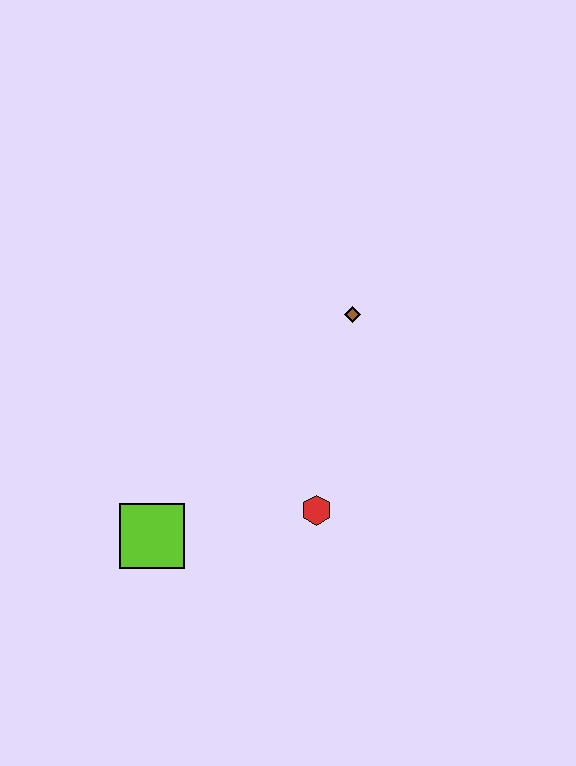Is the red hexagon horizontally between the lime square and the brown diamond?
Yes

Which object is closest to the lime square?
The red hexagon is closest to the lime square.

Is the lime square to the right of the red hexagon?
No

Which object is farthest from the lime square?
The brown diamond is farthest from the lime square.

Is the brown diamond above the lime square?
Yes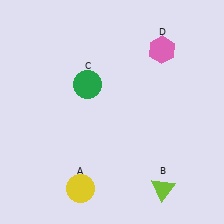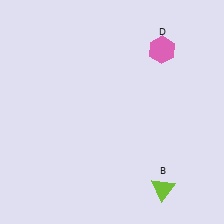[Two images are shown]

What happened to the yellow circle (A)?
The yellow circle (A) was removed in Image 2. It was in the bottom-left area of Image 1.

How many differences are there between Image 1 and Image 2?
There are 2 differences between the two images.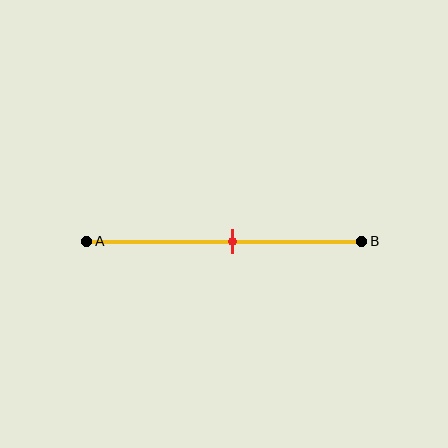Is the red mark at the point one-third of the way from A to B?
No, the mark is at about 55% from A, not at the 33% one-third point.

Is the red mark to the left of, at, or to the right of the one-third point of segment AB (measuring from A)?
The red mark is to the right of the one-third point of segment AB.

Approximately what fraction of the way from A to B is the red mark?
The red mark is approximately 55% of the way from A to B.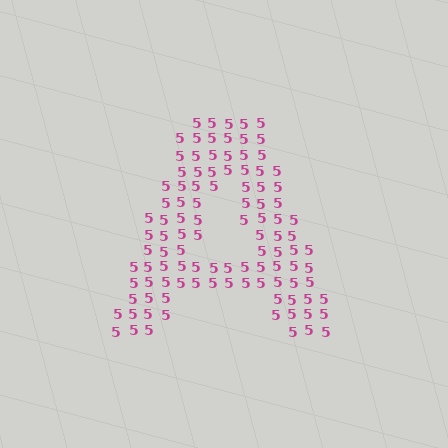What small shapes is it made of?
It is made of small digit 5's.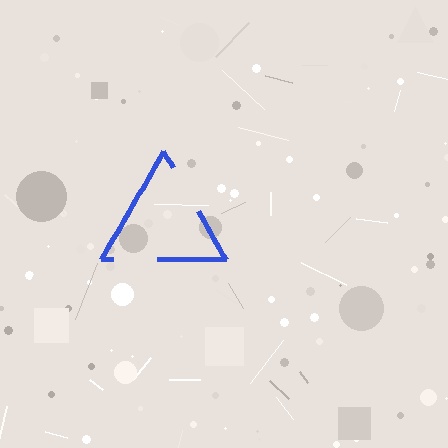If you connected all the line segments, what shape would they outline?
They would outline a triangle.